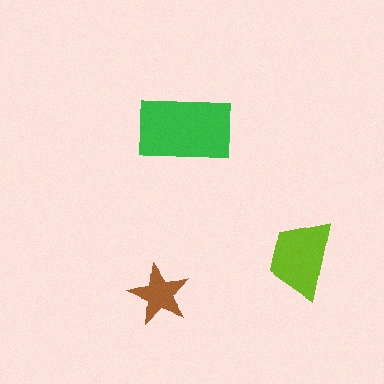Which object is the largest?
The green rectangle.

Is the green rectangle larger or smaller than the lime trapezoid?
Larger.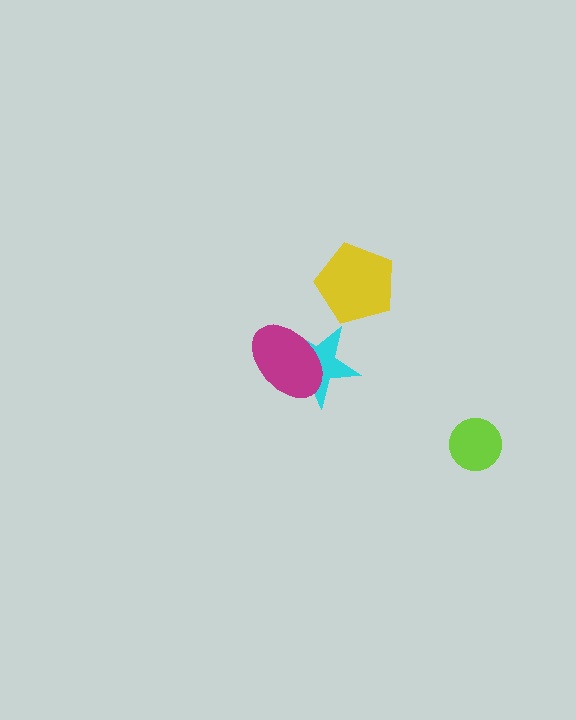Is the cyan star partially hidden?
Yes, it is partially covered by another shape.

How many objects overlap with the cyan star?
1 object overlaps with the cyan star.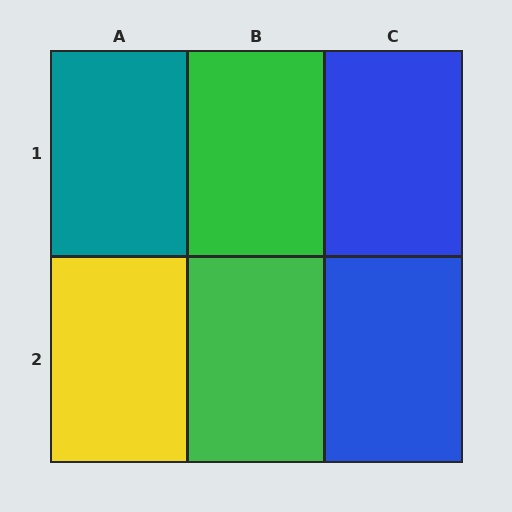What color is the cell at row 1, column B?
Green.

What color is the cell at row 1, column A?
Teal.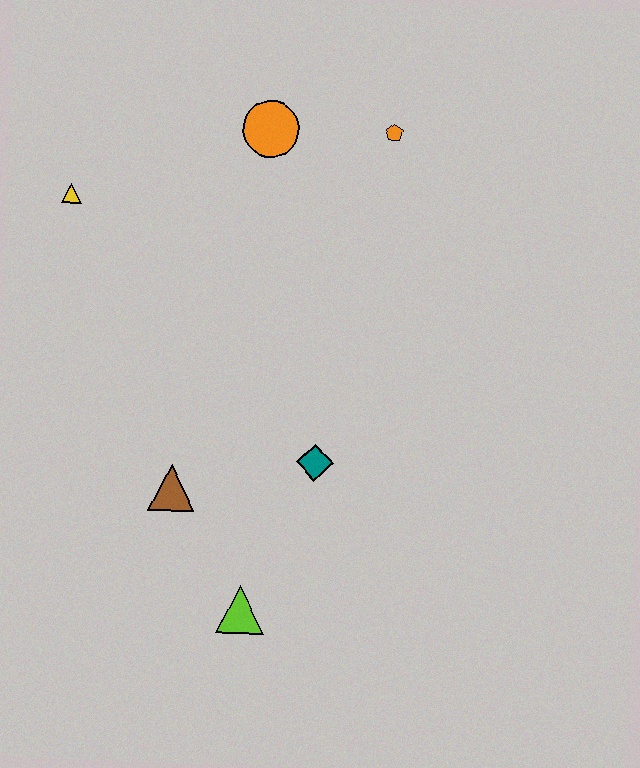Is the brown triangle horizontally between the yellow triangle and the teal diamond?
Yes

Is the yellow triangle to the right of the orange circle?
No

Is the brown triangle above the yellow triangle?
No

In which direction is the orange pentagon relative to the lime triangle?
The orange pentagon is above the lime triangle.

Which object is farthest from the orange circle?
The lime triangle is farthest from the orange circle.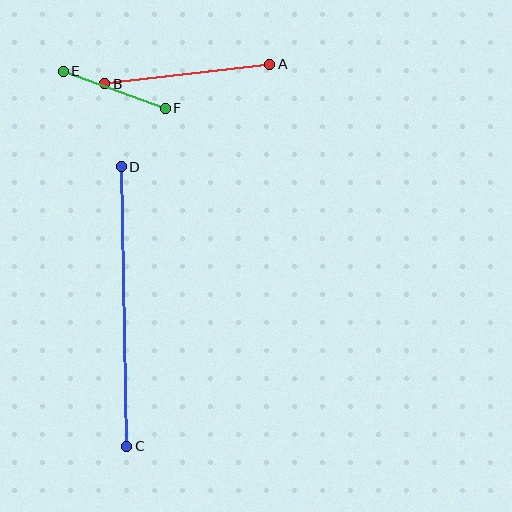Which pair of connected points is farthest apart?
Points C and D are farthest apart.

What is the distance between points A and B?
The distance is approximately 167 pixels.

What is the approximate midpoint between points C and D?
The midpoint is at approximately (124, 306) pixels.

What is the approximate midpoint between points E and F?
The midpoint is at approximately (114, 90) pixels.